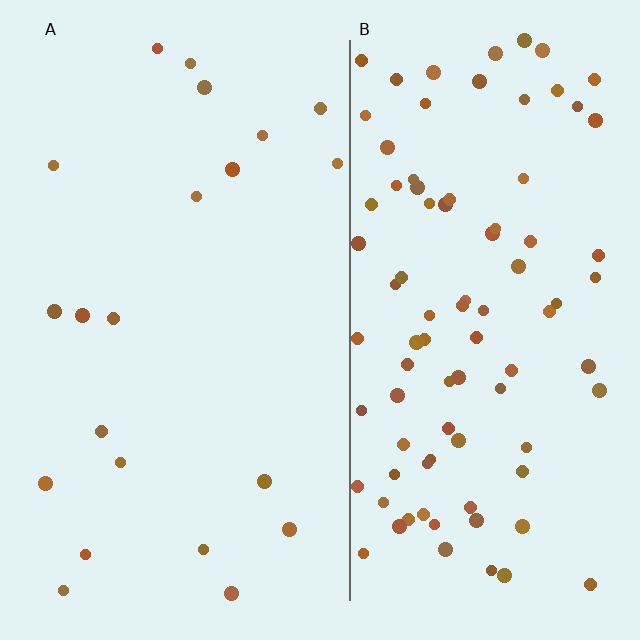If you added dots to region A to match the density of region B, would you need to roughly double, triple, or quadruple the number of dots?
Approximately quadruple.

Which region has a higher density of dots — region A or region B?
B (the right).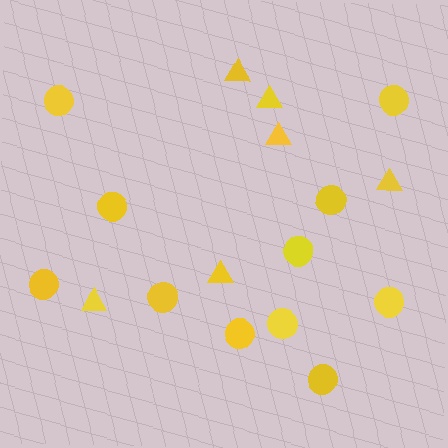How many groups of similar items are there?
There are 2 groups: one group of triangles (6) and one group of circles (11).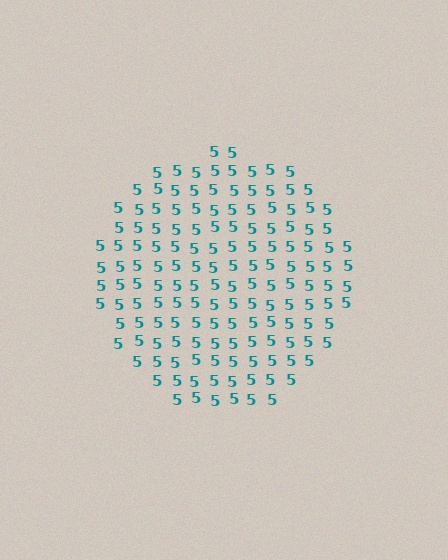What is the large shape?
The large shape is a circle.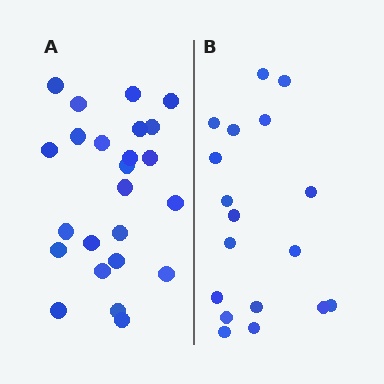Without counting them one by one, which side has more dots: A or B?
Region A (the left region) has more dots.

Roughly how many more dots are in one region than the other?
Region A has about 6 more dots than region B.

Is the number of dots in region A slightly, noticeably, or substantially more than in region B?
Region A has noticeably more, but not dramatically so. The ratio is roughly 1.3 to 1.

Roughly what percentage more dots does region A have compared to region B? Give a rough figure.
About 35% more.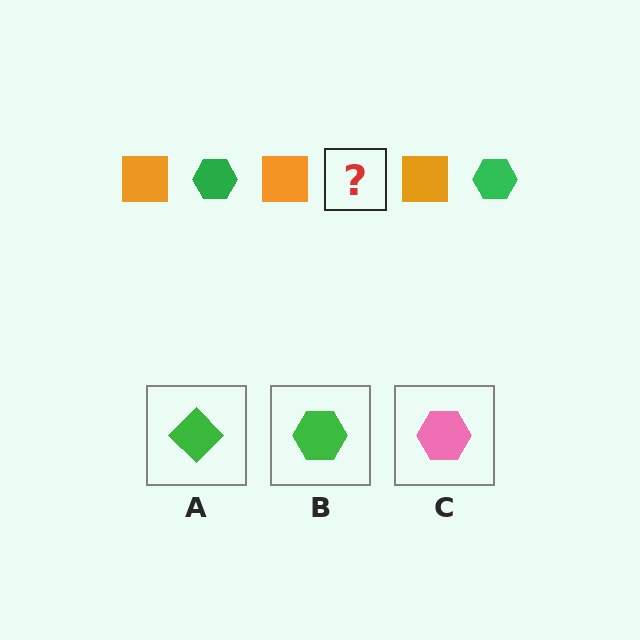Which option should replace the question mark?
Option B.